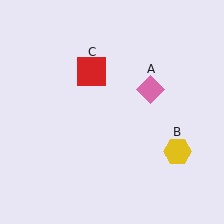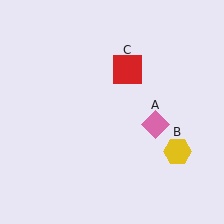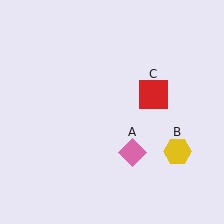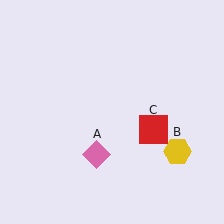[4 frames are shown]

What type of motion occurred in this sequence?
The pink diamond (object A), red square (object C) rotated clockwise around the center of the scene.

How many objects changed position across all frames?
2 objects changed position: pink diamond (object A), red square (object C).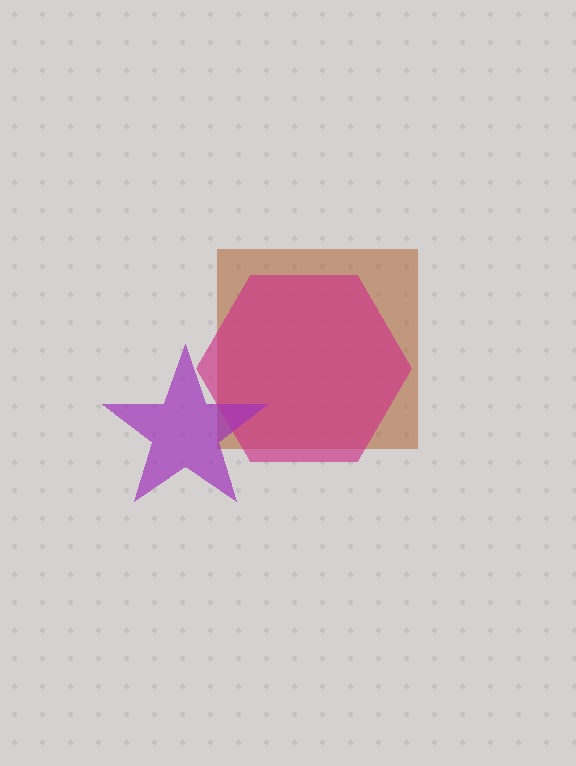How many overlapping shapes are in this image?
There are 3 overlapping shapes in the image.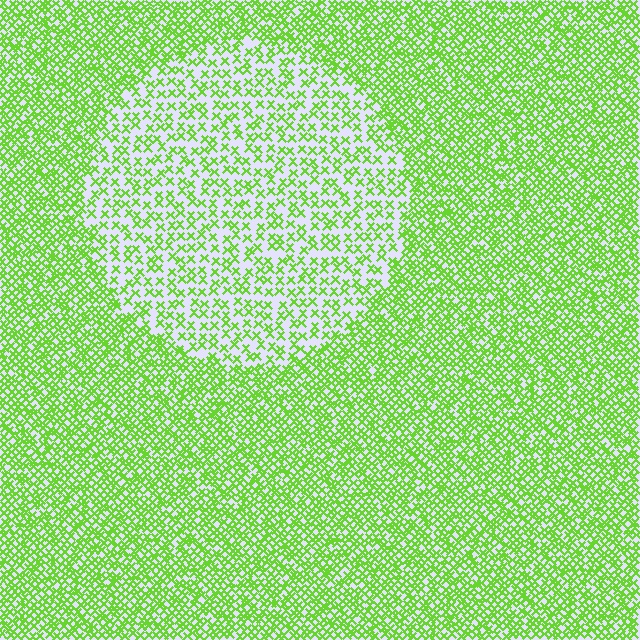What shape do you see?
I see a circle.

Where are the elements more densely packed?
The elements are more densely packed outside the circle boundary.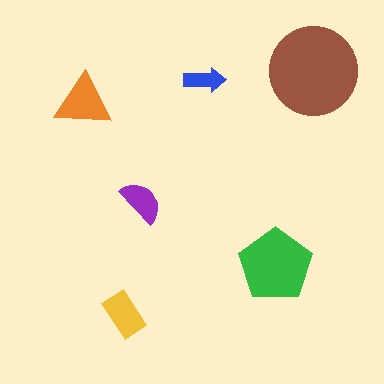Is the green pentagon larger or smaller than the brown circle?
Smaller.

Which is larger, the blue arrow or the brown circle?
The brown circle.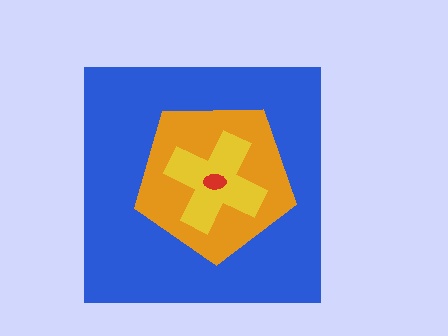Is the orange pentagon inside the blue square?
Yes.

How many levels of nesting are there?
4.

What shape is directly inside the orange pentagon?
The yellow cross.